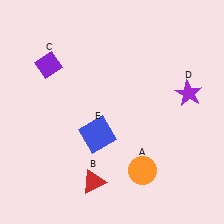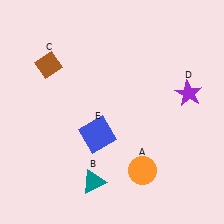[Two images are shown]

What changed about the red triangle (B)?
In Image 1, B is red. In Image 2, it changed to teal.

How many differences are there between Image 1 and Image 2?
There are 2 differences between the two images.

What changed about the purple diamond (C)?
In Image 1, C is purple. In Image 2, it changed to brown.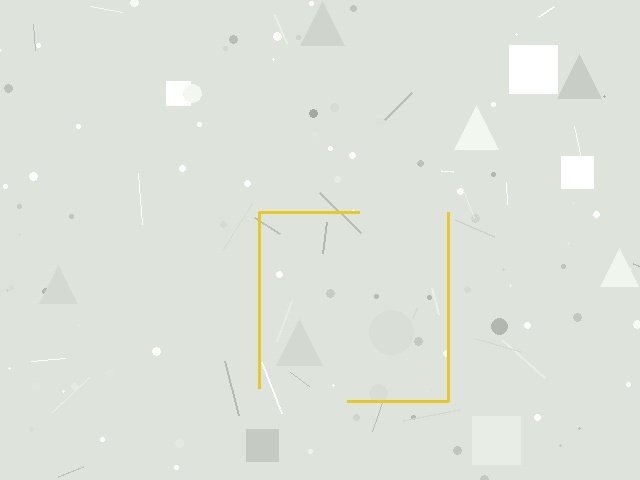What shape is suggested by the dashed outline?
The dashed outline suggests a square.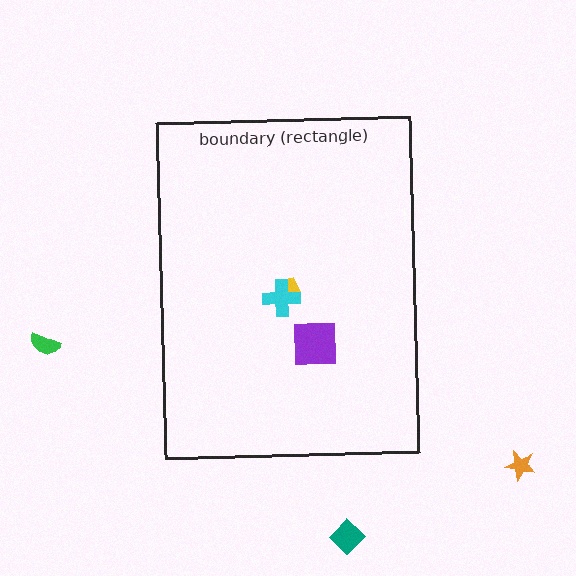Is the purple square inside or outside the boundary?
Inside.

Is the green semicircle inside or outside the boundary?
Outside.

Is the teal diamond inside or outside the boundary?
Outside.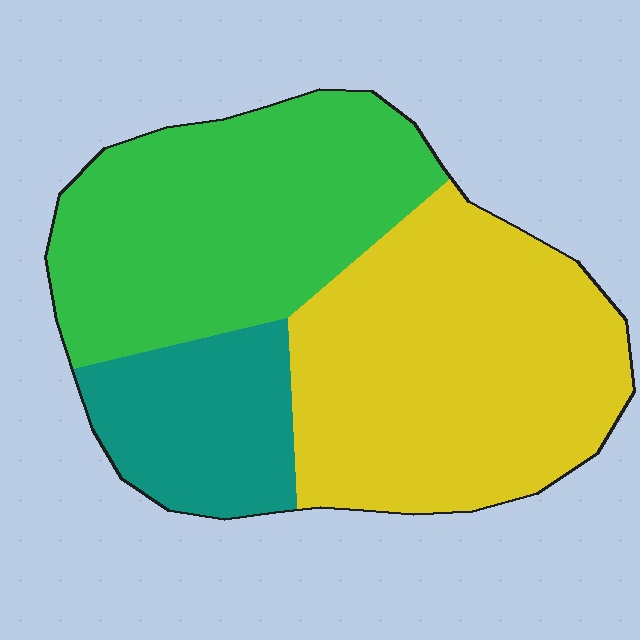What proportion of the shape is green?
Green takes up between a quarter and a half of the shape.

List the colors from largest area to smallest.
From largest to smallest: yellow, green, teal.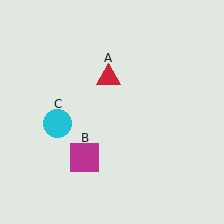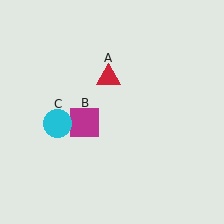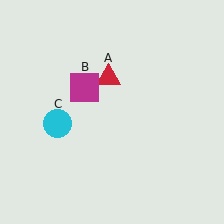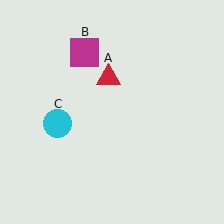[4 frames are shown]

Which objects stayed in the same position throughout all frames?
Red triangle (object A) and cyan circle (object C) remained stationary.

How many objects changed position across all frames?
1 object changed position: magenta square (object B).